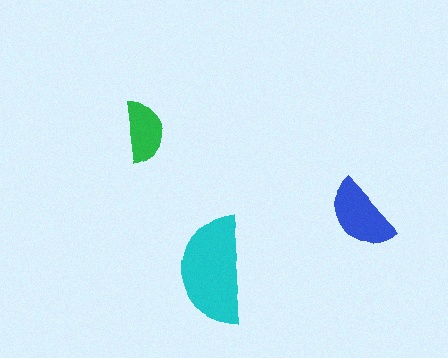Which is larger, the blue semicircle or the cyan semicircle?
The cyan one.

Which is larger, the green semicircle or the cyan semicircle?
The cyan one.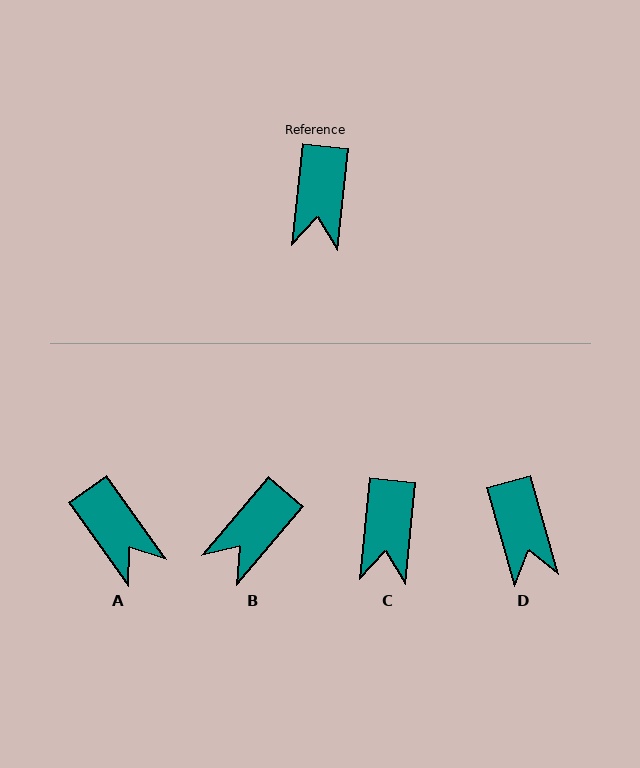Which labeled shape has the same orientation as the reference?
C.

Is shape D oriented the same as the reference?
No, it is off by about 22 degrees.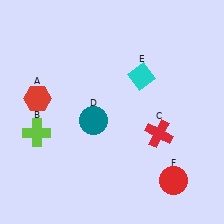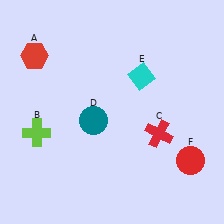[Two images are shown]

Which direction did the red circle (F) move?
The red circle (F) moved up.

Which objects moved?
The objects that moved are: the red hexagon (A), the red circle (F).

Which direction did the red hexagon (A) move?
The red hexagon (A) moved up.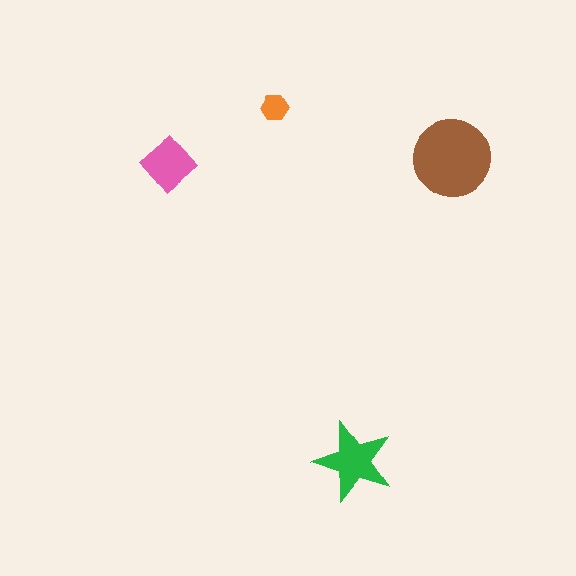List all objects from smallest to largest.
The orange hexagon, the pink diamond, the green star, the brown circle.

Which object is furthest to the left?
The pink diamond is leftmost.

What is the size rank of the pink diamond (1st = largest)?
3rd.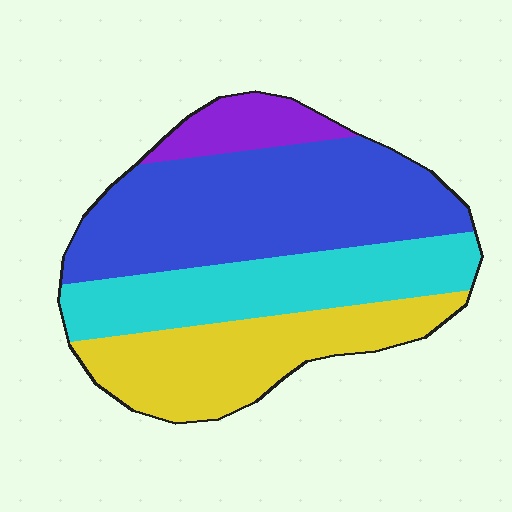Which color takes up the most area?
Blue, at roughly 40%.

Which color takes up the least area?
Purple, at roughly 10%.